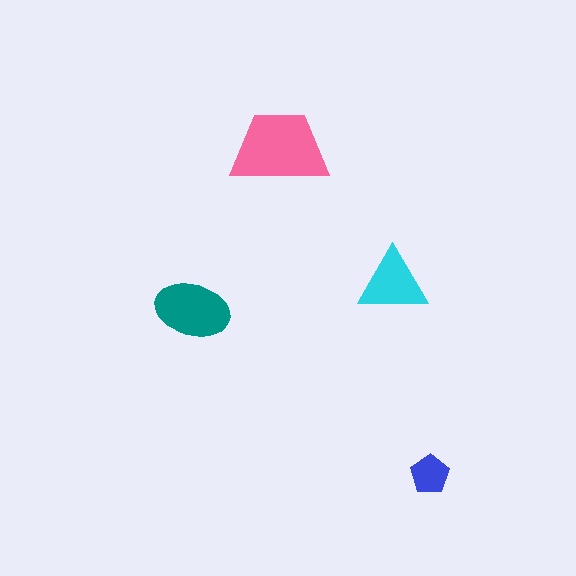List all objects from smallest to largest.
The blue pentagon, the cyan triangle, the teal ellipse, the pink trapezoid.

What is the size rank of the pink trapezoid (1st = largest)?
1st.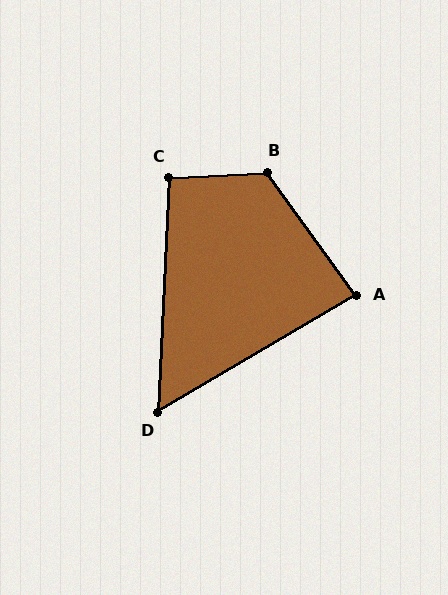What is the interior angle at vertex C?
Approximately 96 degrees (obtuse).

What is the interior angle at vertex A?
Approximately 84 degrees (acute).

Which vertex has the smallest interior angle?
D, at approximately 57 degrees.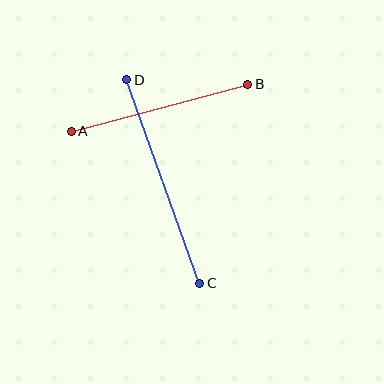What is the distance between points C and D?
The distance is approximately 216 pixels.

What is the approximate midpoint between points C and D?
The midpoint is at approximately (163, 182) pixels.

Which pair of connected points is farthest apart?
Points C and D are farthest apart.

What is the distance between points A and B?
The distance is approximately 183 pixels.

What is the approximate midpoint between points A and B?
The midpoint is at approximately (159, 108) pixels.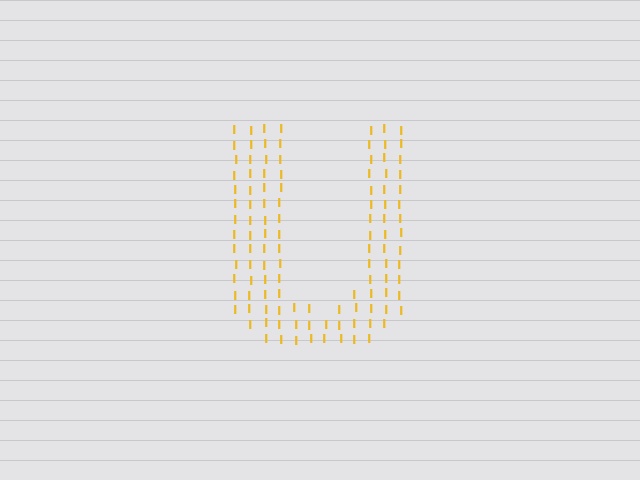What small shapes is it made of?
It is made of small letter I's.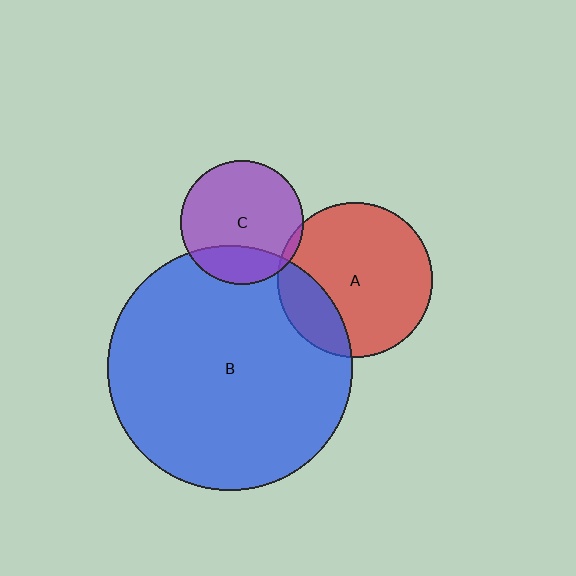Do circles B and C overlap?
Yes.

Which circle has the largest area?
Circle B (blue).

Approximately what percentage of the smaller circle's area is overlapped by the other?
Approximately 25%.